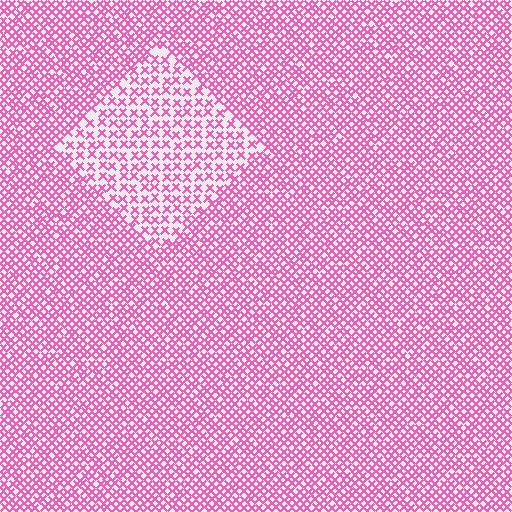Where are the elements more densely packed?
The elements are more densely packed outside the diamond boundary.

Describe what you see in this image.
The image contains small pink elements arranged at two different densities. A diamond-shaped region is visible where the elements are less densely packed than the surrounding area.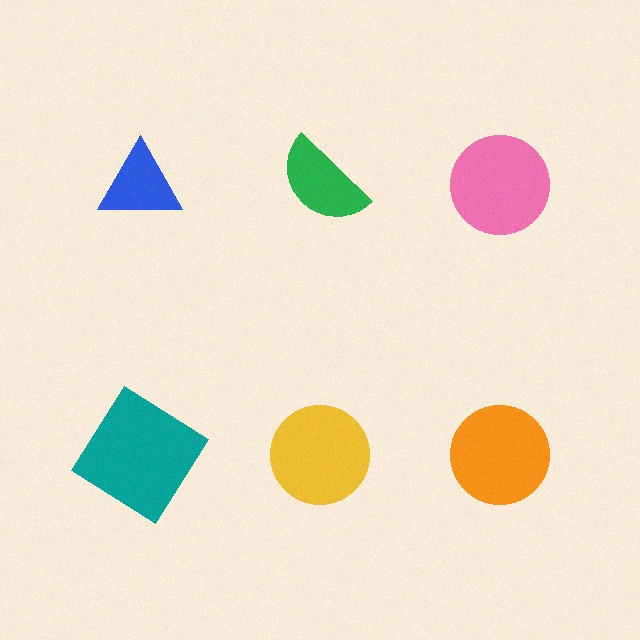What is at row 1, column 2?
A green semicircle.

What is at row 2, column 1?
A teal diamond.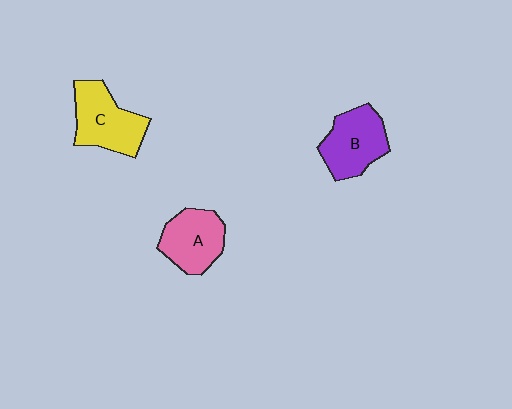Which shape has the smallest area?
Shape A (pink).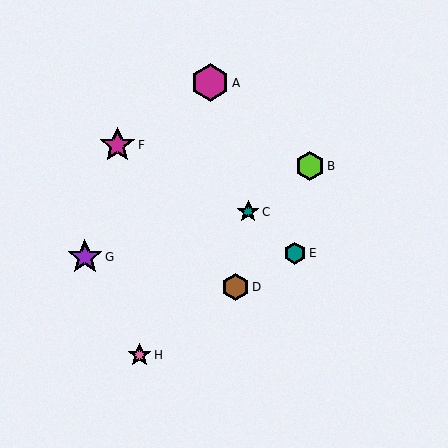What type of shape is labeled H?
Shape H is a pink star.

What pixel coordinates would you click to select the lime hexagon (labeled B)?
Click at (310, 166) to select the lime hexagon B.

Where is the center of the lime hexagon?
The center of the lime hexagon is at (310, 166).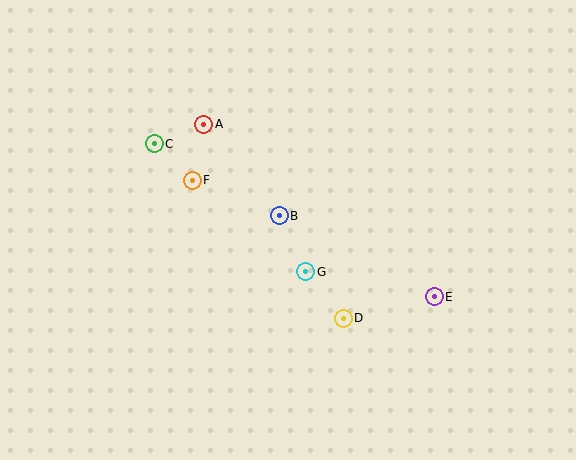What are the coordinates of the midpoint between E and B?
The midpoint between E and B is at (357, 256).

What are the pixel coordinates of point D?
Point D is at (343, 318).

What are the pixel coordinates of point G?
Point G is at (305, 272).